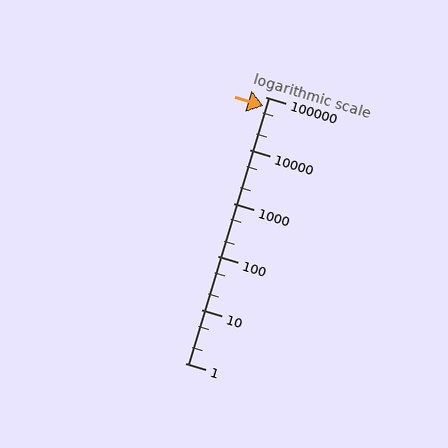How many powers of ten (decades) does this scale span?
The scale spans 5 decades, from 1 to 100000.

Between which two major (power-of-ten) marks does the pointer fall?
The pointer is between 10000 and 100000.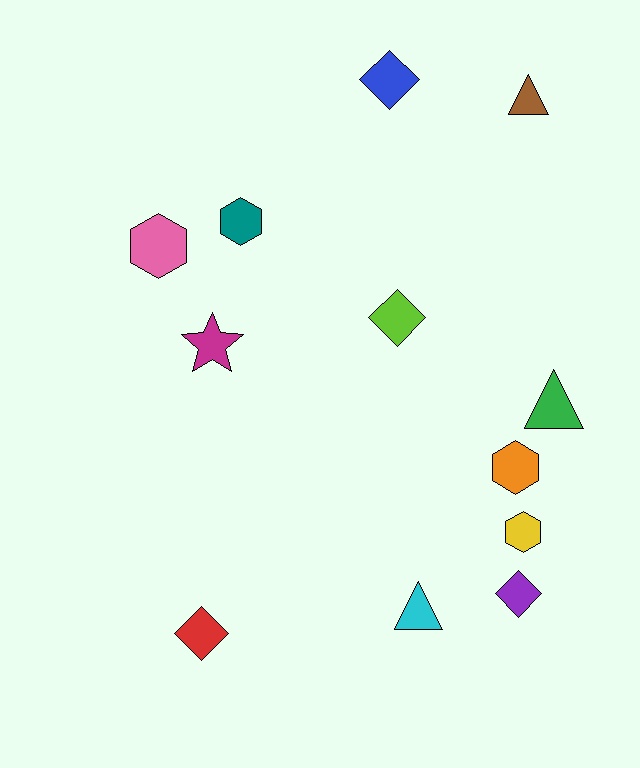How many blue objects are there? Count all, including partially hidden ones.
There is 1 blue object.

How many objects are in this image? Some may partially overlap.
There are 12 objects.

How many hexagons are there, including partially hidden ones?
There are 4 hexagons.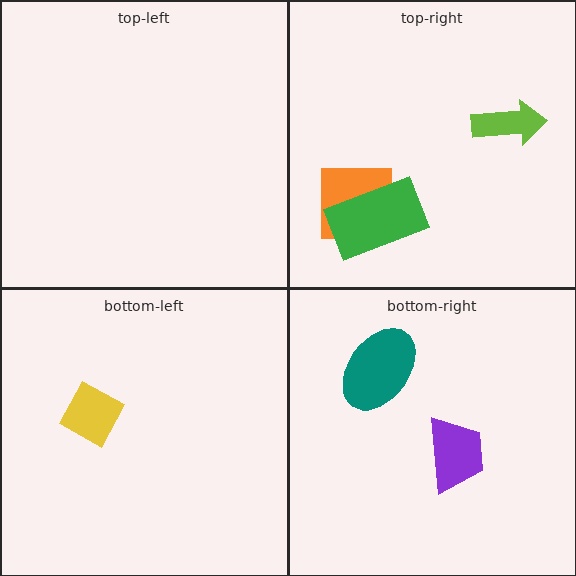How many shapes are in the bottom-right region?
2.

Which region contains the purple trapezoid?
The bottom-right region.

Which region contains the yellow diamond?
The bottom-left region.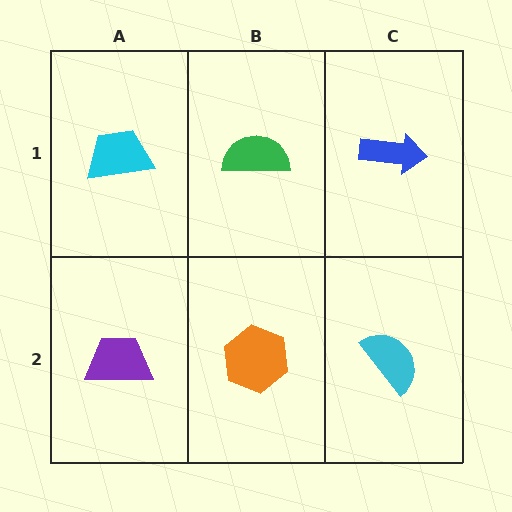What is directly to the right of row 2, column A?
An orange hexagon.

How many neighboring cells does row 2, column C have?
2.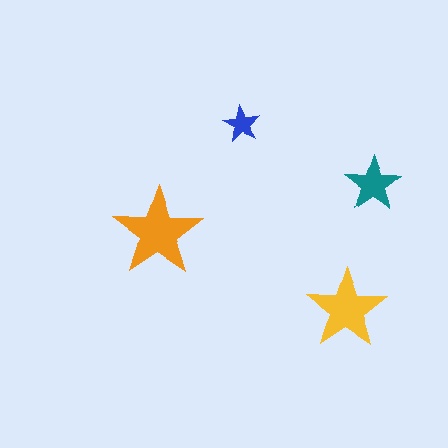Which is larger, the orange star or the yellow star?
The orange one.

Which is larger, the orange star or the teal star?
The orange one.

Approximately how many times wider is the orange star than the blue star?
About 2.5 times wider.